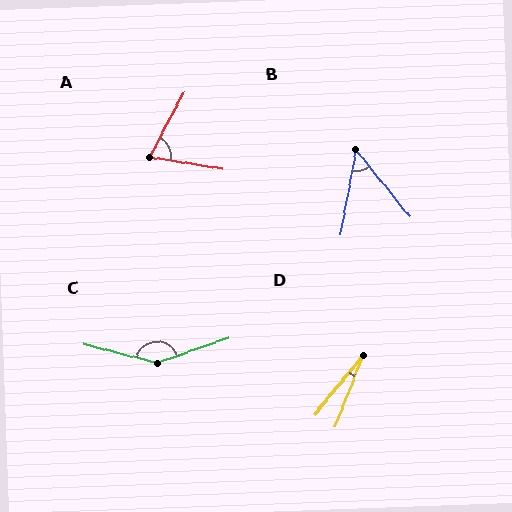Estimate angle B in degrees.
Approximately 49 degrees.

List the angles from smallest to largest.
D (18°), B (49°), A (71°), C (146°).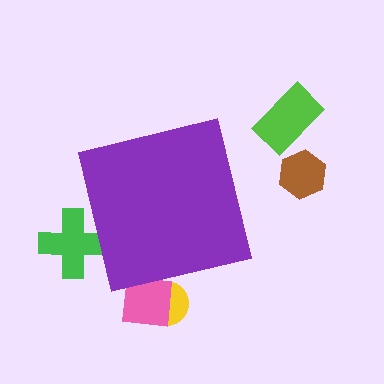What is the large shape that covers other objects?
A purple square.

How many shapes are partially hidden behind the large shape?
3 shapes are partially hidden.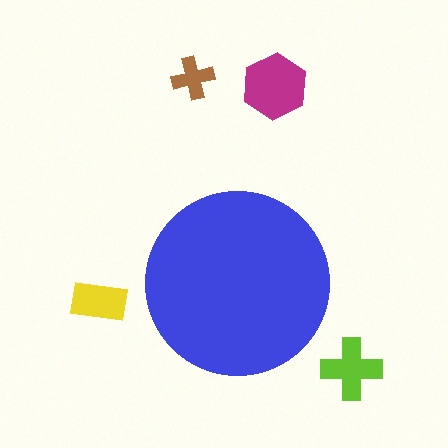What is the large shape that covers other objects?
A blue circle.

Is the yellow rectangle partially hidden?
No, the yellow rectangle is fully visible.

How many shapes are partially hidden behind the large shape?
0 shapes are partially hidden.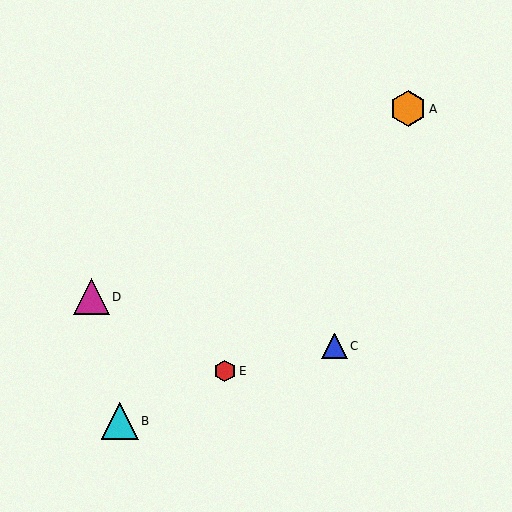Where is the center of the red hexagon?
The center of the red hexagon is at (225, 371).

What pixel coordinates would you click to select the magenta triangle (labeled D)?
Click at (91, 297) to select the magenta triangle D.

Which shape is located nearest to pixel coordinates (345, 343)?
The blue triangle (labeled C) at (334, 346) is nearest to that location.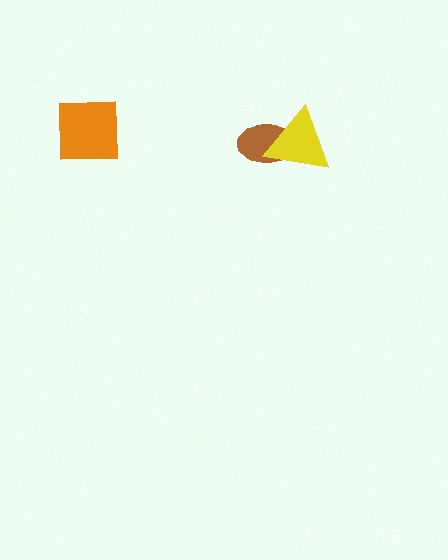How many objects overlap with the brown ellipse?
1 object overlaps with the brown ellipse.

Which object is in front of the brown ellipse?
The yellow triangle is in front of the brown ellipse.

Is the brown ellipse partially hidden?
Yes, it is partially covered by another shape.